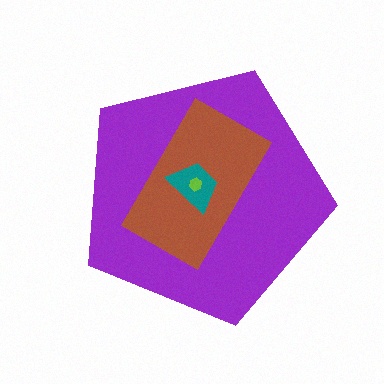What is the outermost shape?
The purple pentagon.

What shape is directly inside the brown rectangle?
The teal trapezoid.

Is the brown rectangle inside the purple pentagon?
Yes.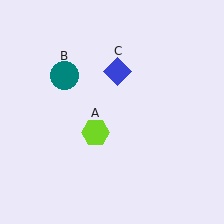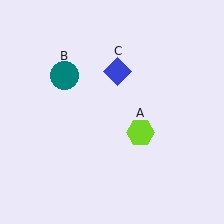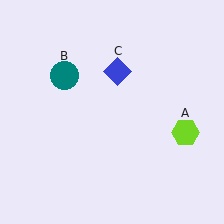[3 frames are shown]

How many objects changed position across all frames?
1 object changed position: lime hexagon (object A).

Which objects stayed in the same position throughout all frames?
Teal circle (object B) and blue diamond (object C) remained stationary.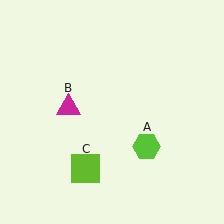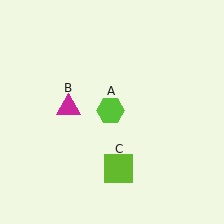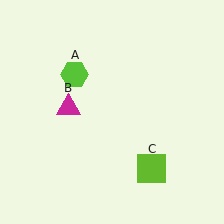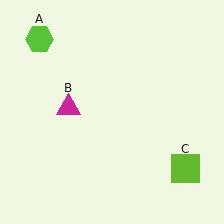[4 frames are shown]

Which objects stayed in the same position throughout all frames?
Magenta triangle (object B) remained stationary.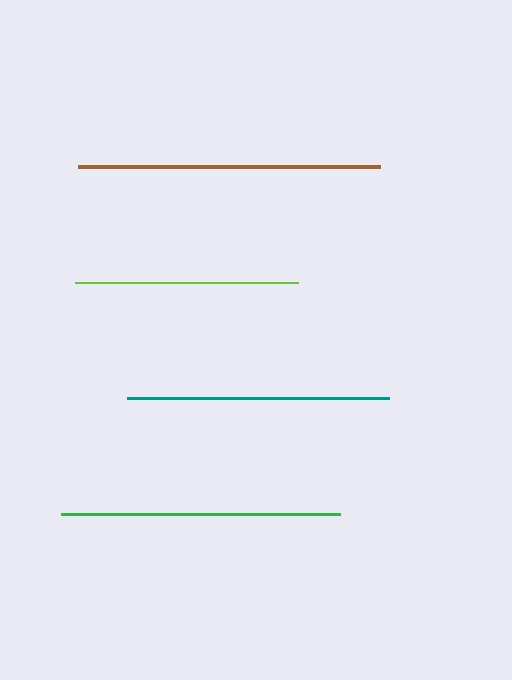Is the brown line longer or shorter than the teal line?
The brown line is longer than the teal line.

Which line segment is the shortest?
The lime line is the shortest at approximately 223 pixels.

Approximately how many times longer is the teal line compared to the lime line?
The teal line is approximately 1.2 times the length of the lime line.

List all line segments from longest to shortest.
From longest to shortest: brown, green, teal, lime.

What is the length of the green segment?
The green segment is approximately 278 pixels long.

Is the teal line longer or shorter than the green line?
The green line is longer than the teal line.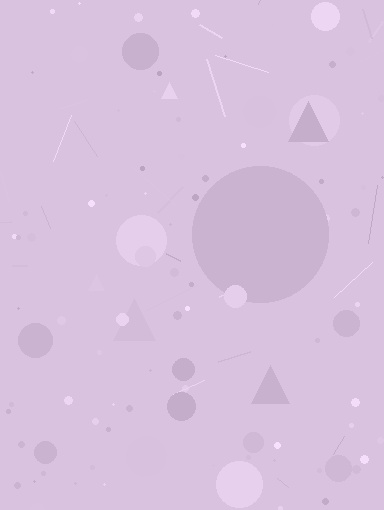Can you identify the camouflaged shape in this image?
The camouflaged shape is a circle.